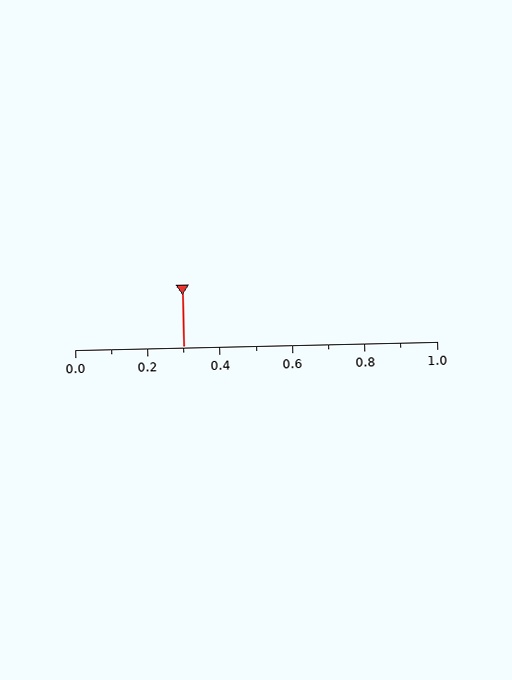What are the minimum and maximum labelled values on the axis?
The axis runs from 0.0 to 1.0.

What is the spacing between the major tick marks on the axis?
The major ticks are spaced 0.2 apart.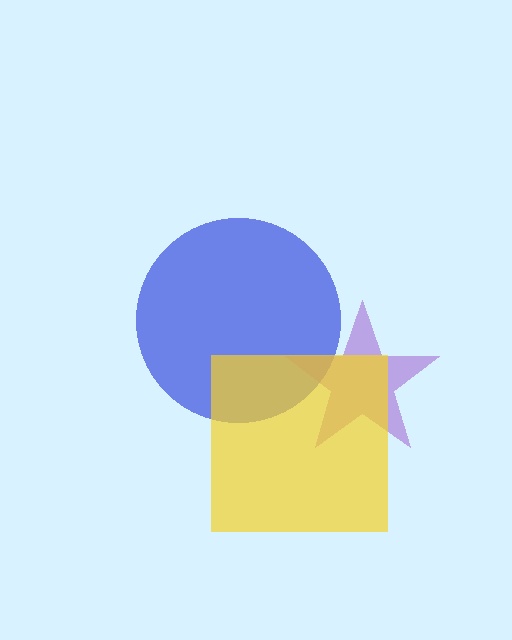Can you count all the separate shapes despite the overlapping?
Yes, there are 3 separate shapes.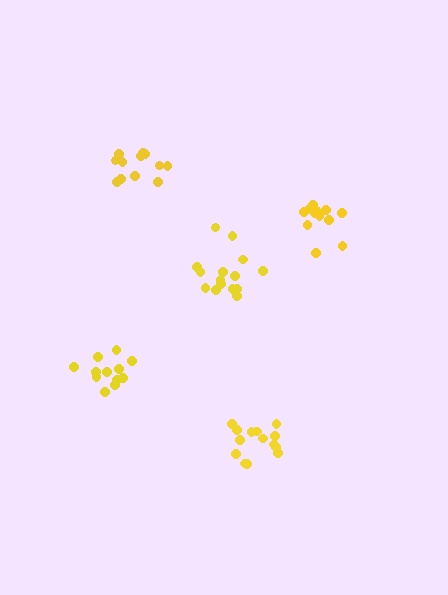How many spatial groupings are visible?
There are 5 spatial groupings.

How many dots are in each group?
Group 1: 14 dots, Group 2: 12 dots, Group 3: 15 dots, Group 4: 12 dots, Group 5: 12 dots (65 total).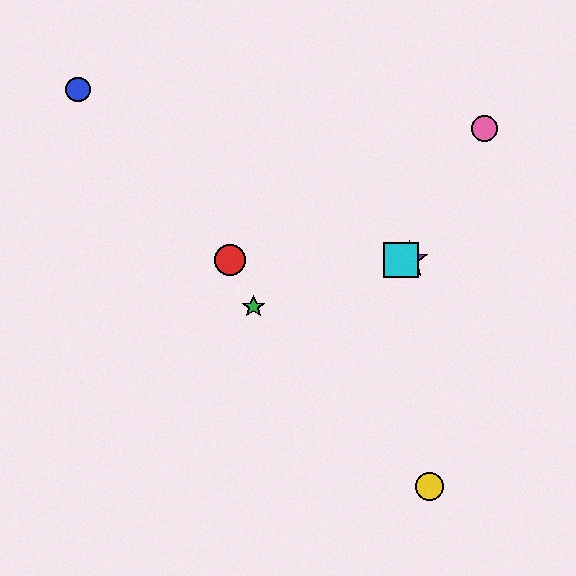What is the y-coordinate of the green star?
The green star is at y≈307.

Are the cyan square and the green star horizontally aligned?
No, the cyan square is at y≈260 and the green star is at y≈307.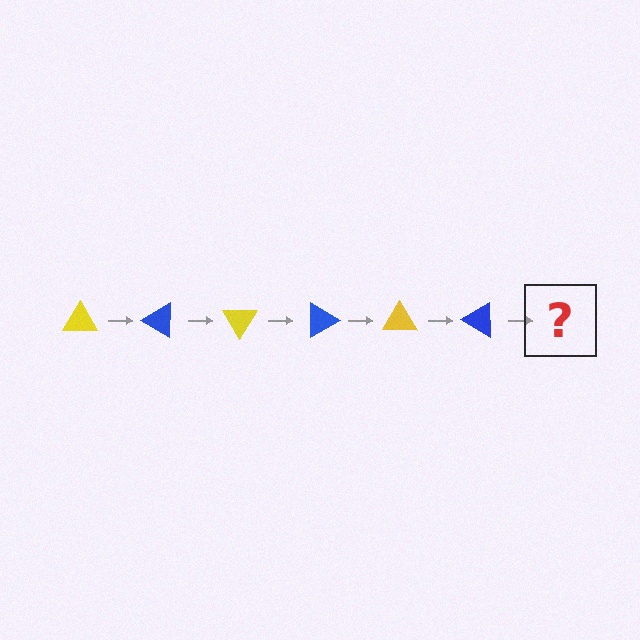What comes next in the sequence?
The next element should be a yellow triangle, rotated 180 degrees from the start.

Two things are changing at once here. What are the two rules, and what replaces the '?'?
The two rules are that it rotates 30 degrees each step and the color cycles through yellow and blue. The '?' should be a yellow triangle, rotated 180 degrees from the start.